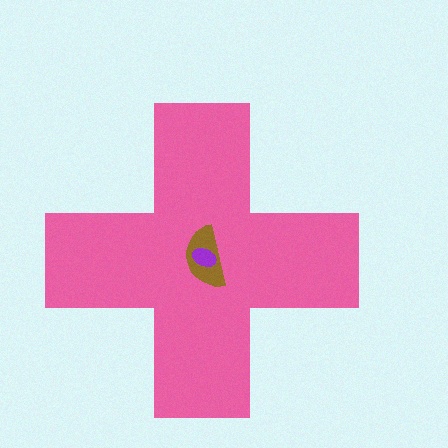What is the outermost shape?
The pink cross.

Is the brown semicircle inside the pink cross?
Yes.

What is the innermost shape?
The purple ellipse.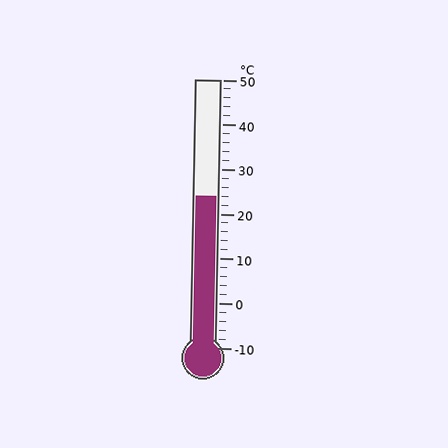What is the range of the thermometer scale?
The thermometer scale ranges from -10°C to 50°C.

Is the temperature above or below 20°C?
The temperature is above 20°C.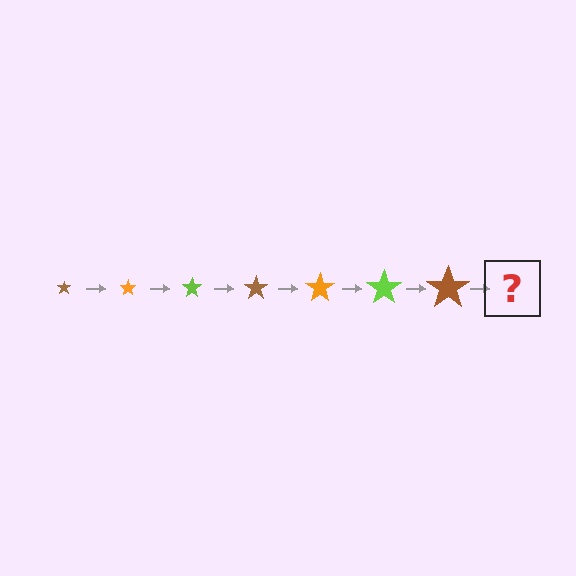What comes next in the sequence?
The next element should be an orange star, larger than the previous one.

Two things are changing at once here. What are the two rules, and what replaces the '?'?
The two rules are that the star grows larger each step and the color cycles through brown, orange, and lime. The '?' should be an orange star, larger than the previous one.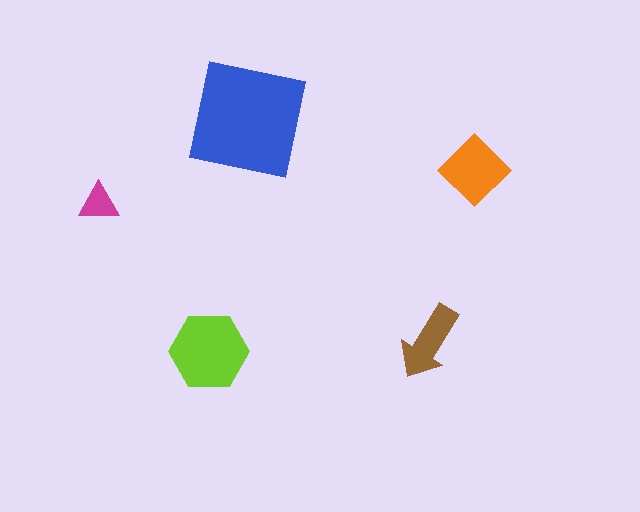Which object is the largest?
The blue square.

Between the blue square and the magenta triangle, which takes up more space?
The blue square.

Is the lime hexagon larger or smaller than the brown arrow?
Larger.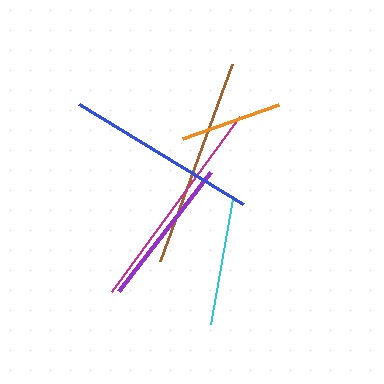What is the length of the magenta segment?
The magenta segment is approximately 216 pixels long.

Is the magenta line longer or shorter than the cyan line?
The magenta line is longer than the cyan line.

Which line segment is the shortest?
The orange line is the shortest at approximately 102 pixels.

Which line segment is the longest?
The magenta line is the longest at approximately 216 pixels.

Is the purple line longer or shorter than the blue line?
The blue line is longer than the purple line.